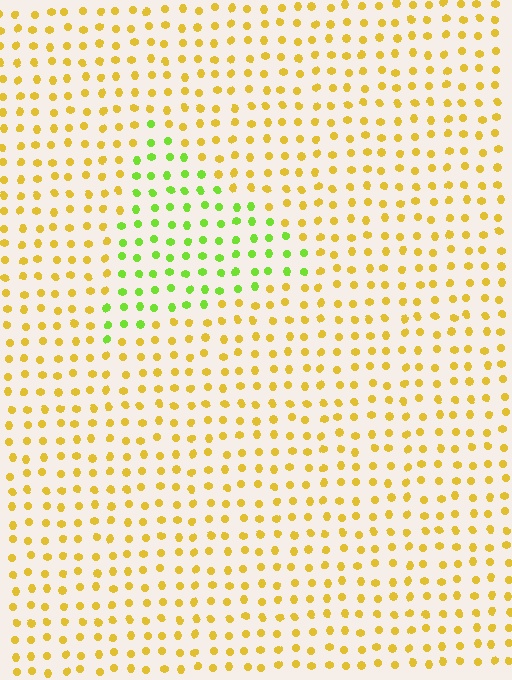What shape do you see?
I see a triangle.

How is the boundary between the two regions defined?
The boundary is defined purely by a slight shift in hue (about 49 degrees). Spacing, size, and orientation are identical on both sides.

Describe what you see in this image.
The image is filled with small yellow elements in a uniform arrangement. A triangle-shaped region is visible where the elements are tinted to a slightly different hue, forming a subtle color boundary.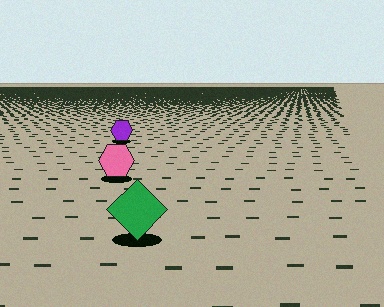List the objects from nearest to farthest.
From nearest to farthest: the green diamond, the pink hexagon, the purple hexagon.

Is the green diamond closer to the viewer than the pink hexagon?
Yes. The green diamond is closer — you can tell from the texture gradient: the ground texture is coarser near it.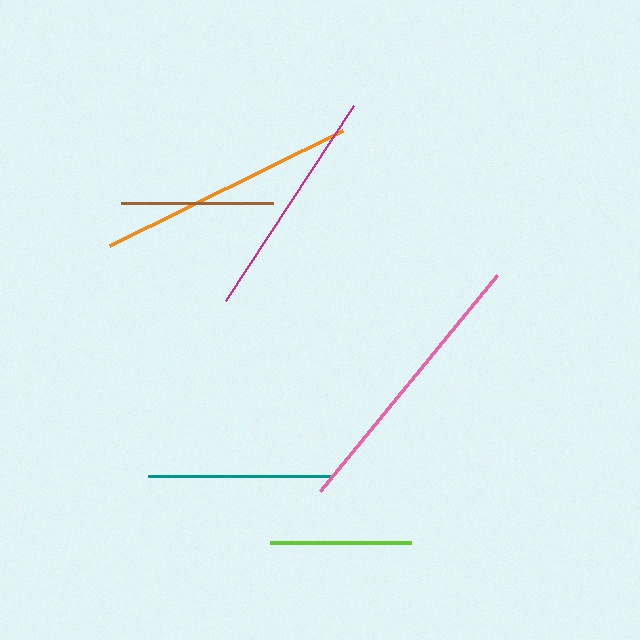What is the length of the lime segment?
The lime segment is approximately 142 pixels long.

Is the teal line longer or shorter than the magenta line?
The magenta line is longer than the teal line.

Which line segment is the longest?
The pink line is the longest at approximately 280 pixels.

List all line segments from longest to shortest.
From longest to shortest: pink, orange, magenta, teal, brown, lime.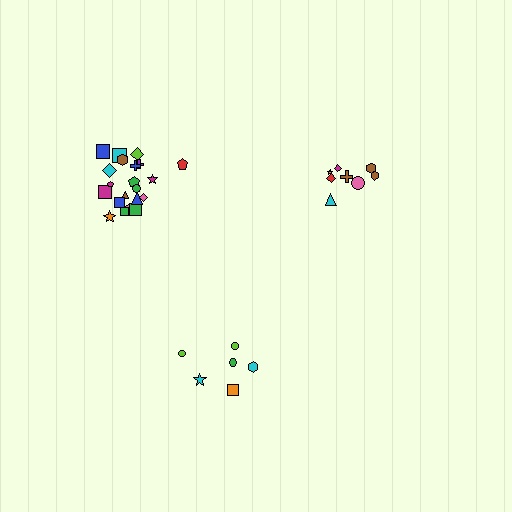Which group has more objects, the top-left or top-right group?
The top-left group.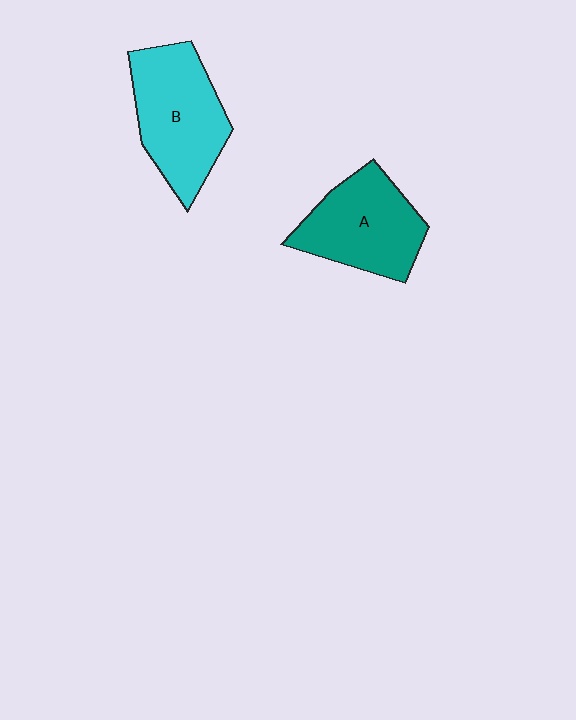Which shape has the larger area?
Shape B (cyan).